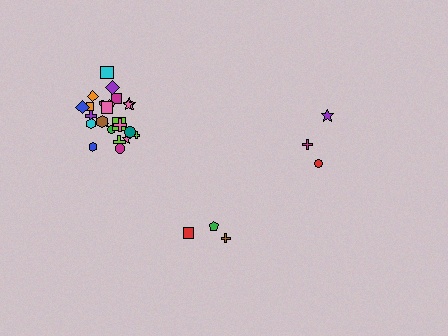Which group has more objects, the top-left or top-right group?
The top-left group.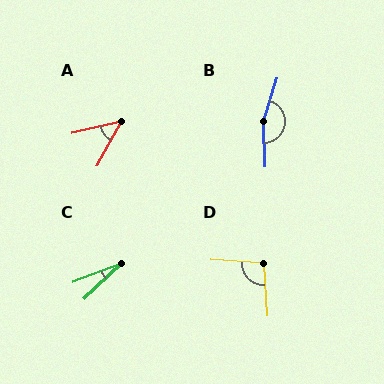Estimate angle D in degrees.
Approximately 98 degrees.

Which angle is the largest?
B, at approximately 161 degrees.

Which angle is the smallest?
C, at approximately 22 degrees.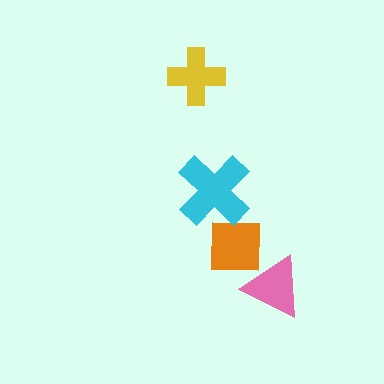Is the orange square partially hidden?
Yes, it is partially covered by another shape.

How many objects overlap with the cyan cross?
1 object overlaps with the cyan cross.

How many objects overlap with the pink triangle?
1 object overlaps with the pink triangle.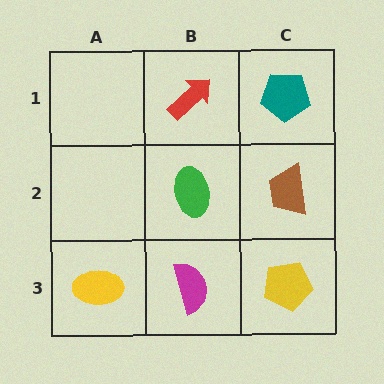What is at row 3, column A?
A yellow ellipse.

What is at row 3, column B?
A magenta semicircle.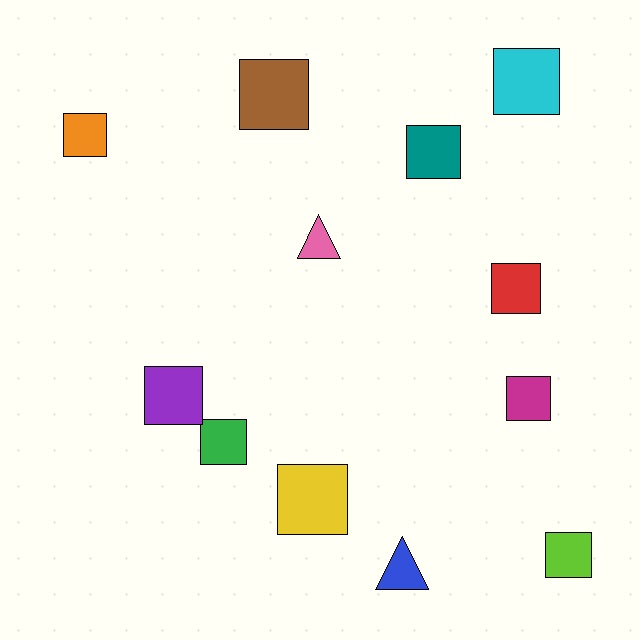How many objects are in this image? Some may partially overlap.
There are 12 objects.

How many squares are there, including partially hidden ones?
There are 10 squares.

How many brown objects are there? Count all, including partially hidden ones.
There is 1 brown object.